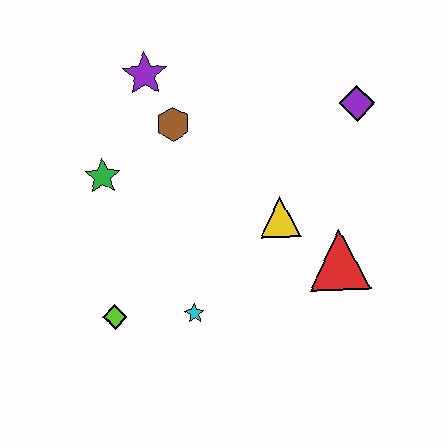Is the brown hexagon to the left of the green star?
No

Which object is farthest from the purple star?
The red triangle is farthest from the purple star.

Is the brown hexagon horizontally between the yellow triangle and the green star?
Yes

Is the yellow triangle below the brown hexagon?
Yes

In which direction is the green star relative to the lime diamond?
The green star is above the lime diamond.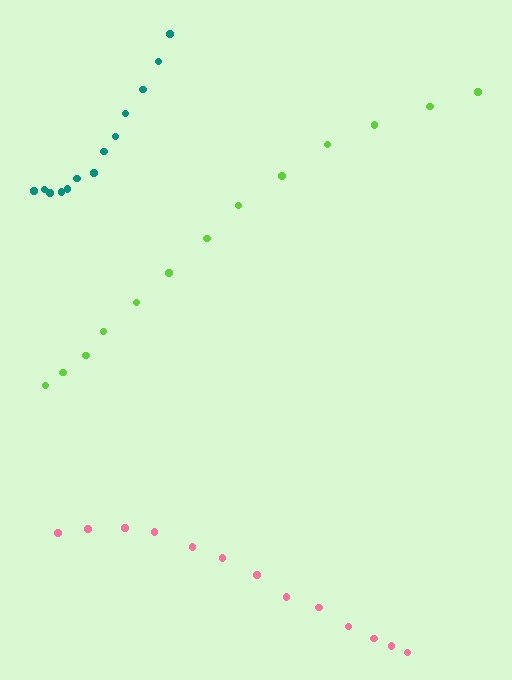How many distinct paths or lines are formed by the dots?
There are 3 distinct paths.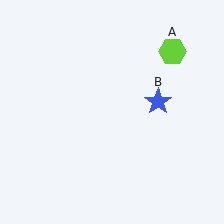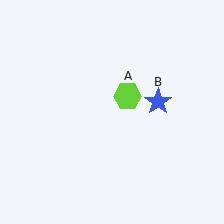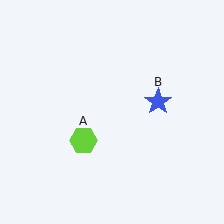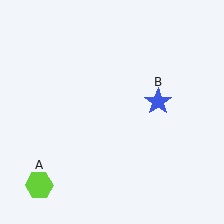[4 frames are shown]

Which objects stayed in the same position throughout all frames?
Blue star (object B) remained stationary.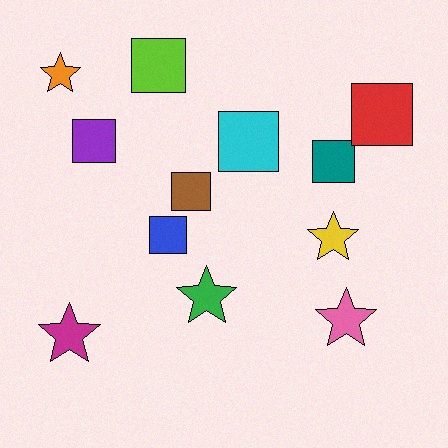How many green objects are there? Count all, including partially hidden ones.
There is 1 green object.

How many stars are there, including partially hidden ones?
There are 5 stars.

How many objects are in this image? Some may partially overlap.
There are 12 objects.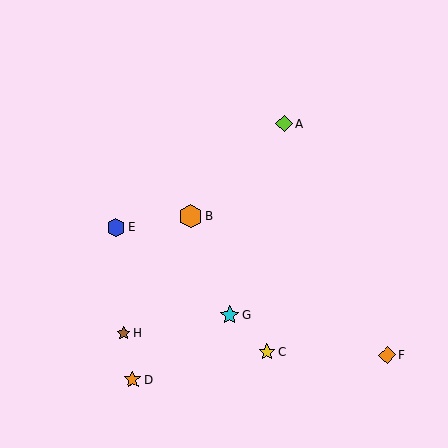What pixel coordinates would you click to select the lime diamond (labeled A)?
Click at (284, 124) to select the lime diamond A.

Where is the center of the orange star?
The center of the orange star is at (133, 380).